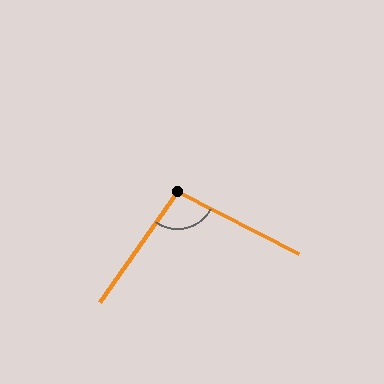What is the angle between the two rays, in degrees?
Approximately 98 degrees.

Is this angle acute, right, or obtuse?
It is obtuse.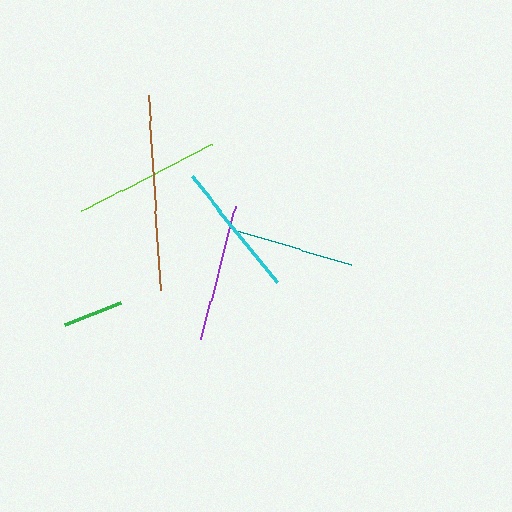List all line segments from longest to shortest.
From longest to shortest: brown, lime, purple, cyan, teal, green.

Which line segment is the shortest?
The green line is the shortest at approximately 60 pixels.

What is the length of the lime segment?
The lime segment is approximately 146 pixels long.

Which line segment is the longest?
The brown line is the longest at approximately 196 pixels.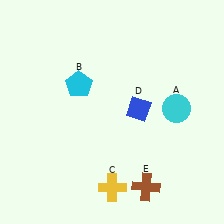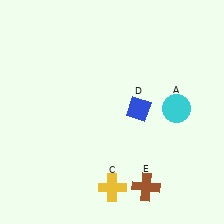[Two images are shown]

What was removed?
The cyan pentagon (B) was removed in Image 2.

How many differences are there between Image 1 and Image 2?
There is 1 difference between the two images.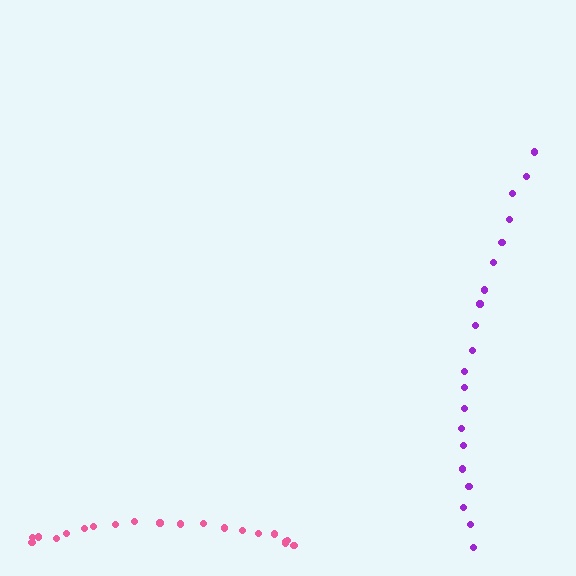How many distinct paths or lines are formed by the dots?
There are 2 distinct paths.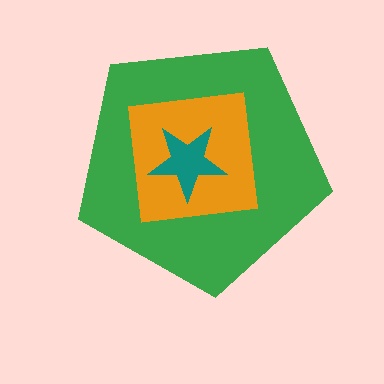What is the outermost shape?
The green pentagon.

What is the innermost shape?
The teal star.